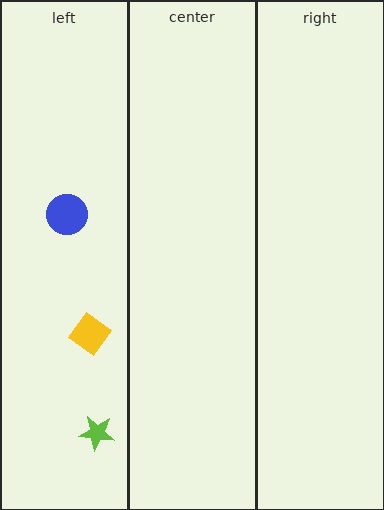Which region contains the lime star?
The left region.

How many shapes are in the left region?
3.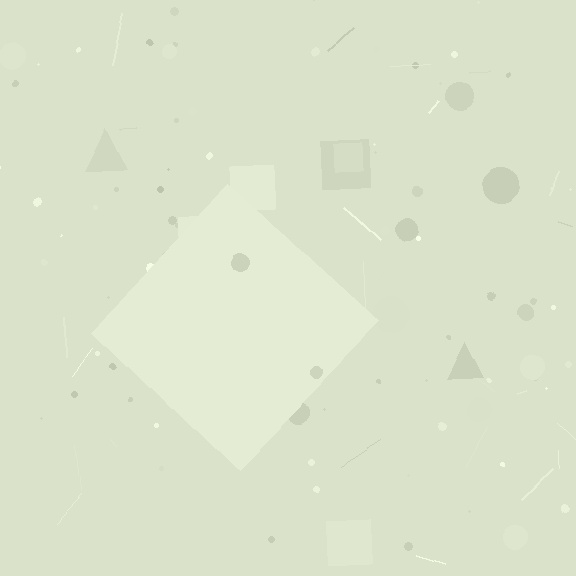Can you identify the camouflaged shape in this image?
The camouflaged shape is a diamond.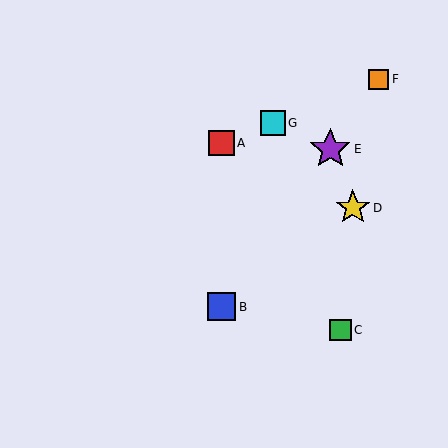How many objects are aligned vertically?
2 objects (A, B) are aligned vertically.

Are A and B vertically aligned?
Yes, both are at x≈222.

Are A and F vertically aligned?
No, A is at x≈222 and F is at x≈378.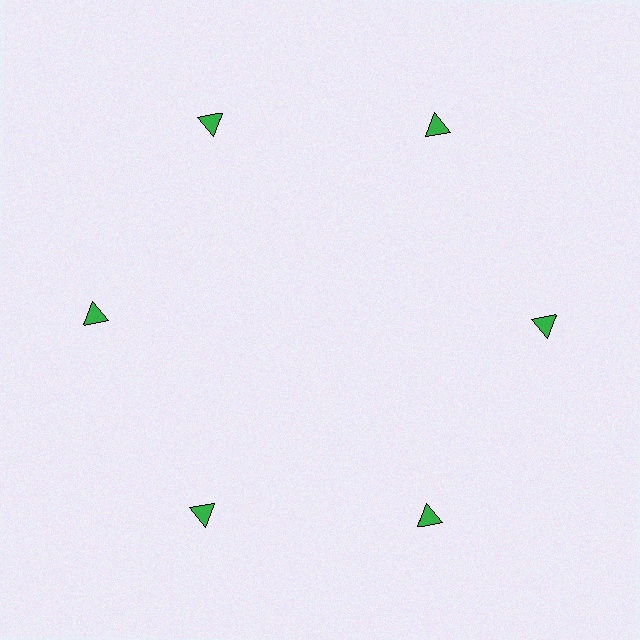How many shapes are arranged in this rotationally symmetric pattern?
There are 6 shapes, arranged in 6 groups of 1.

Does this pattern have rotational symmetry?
Yes, this pattern has 6-fold rotational symmetry. It looks the same after rotating 60 degrees around the center.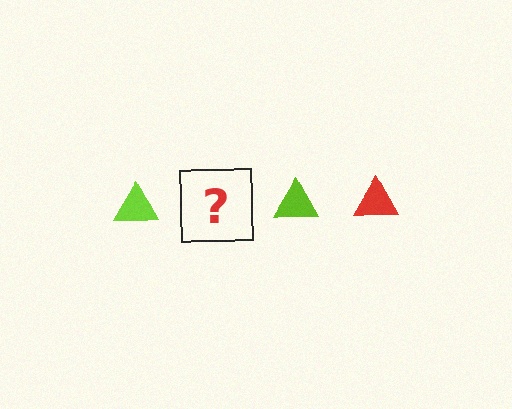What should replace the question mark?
The question mark should be replaced with a red triangle.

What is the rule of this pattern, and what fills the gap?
The rule is that the pattern cycles through lime, red triangles. The gap should be filled with a red triangle.